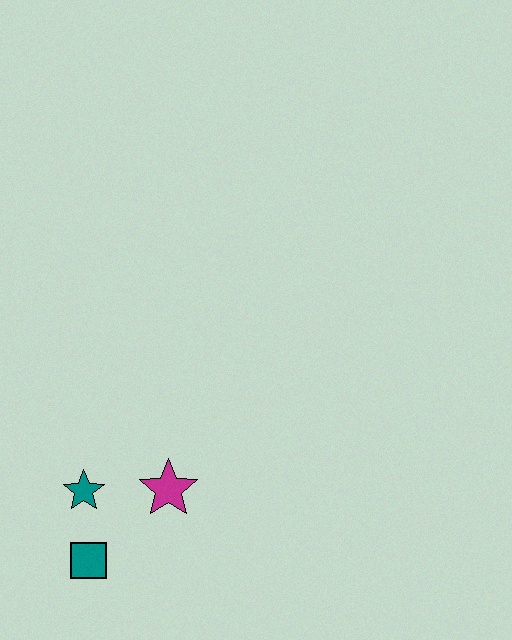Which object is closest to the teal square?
The teal star is closest to the teal square.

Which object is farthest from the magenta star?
The teal square is farthest from the magenta star.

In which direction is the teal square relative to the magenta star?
The teal square is to the left of the magenta star.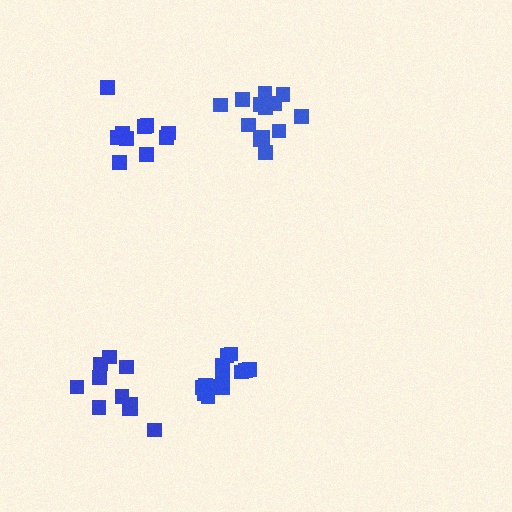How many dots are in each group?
Group 1: 11 dots, Group 2: 14 dots, Group 3: 13 dots, Group 4: 11 dots (49 total).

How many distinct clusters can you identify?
There are 4 distinct clusters.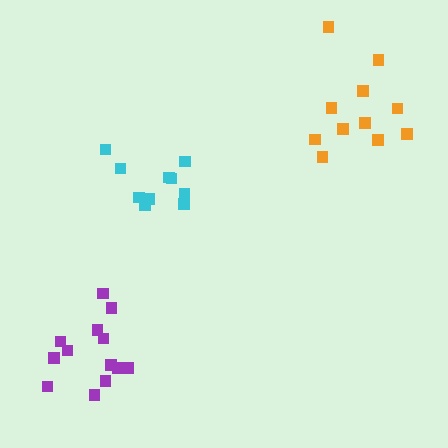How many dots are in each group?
Group 1: 10 dots, Group 2: 11 dots, Group 3: 13 dots (34 total).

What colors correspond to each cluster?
The clusters are colored: cyan, orange, purple.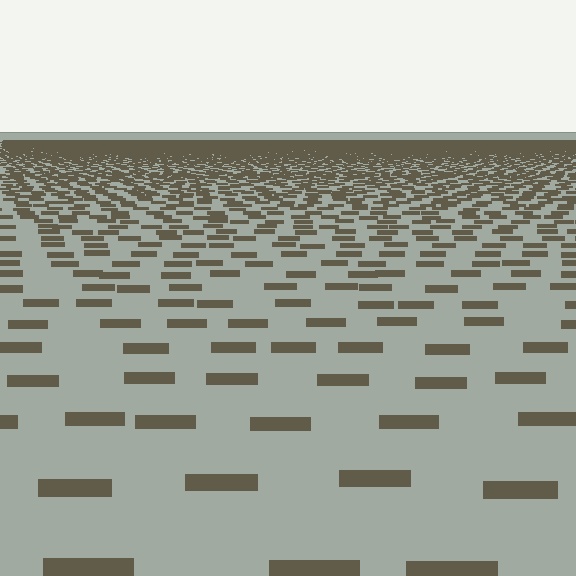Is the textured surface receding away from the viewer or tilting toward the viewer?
The surface is receding away from the viewer. Texture elements get smaller and denser toward the top.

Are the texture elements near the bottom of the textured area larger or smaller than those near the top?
Larger. Near the bottom, elements are closer to the viewer and appear at a bigger on-screen size.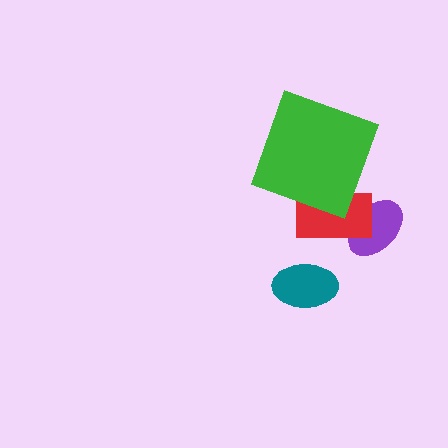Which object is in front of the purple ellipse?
The red rectangle is in front of the purple ellipse.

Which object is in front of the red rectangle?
The green square is in front of the red rectangle.